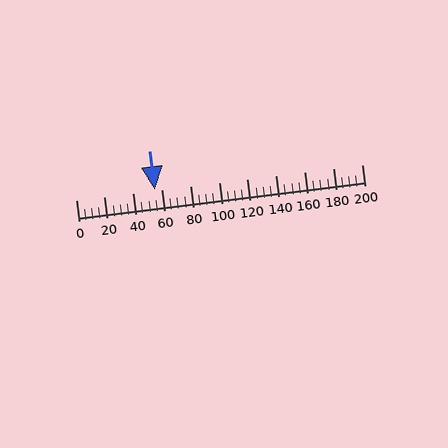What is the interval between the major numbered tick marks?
The major tick marks are spaced 20 units apart.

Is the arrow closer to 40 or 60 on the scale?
The arrow is closer to 60.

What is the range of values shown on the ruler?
The ruler shows values from 0 to 200.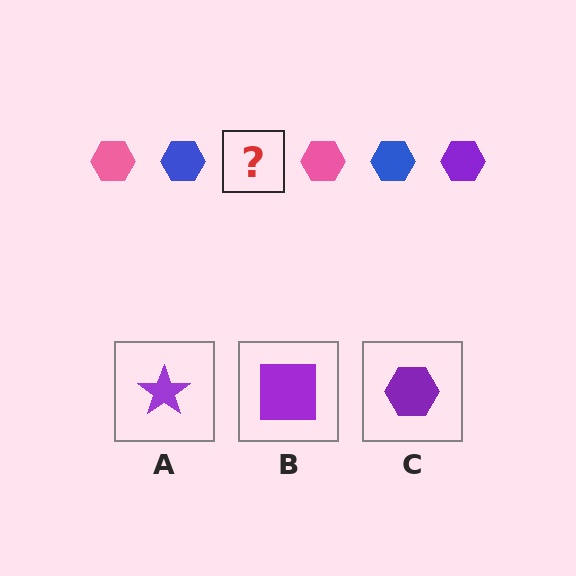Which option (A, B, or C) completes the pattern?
C.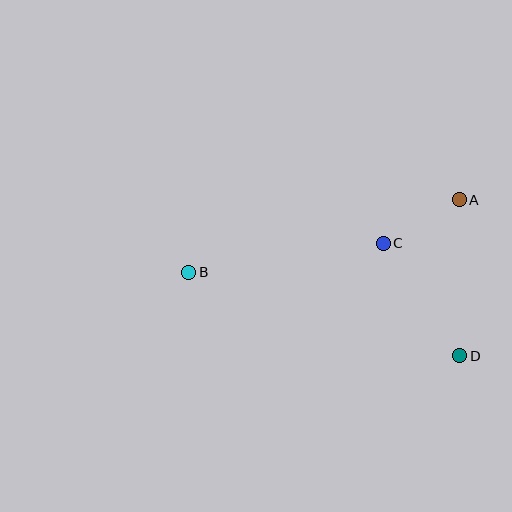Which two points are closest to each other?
Points A and C are closest to each other.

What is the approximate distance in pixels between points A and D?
The distance between A and D is approximately 156 pixels.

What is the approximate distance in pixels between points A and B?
The distance between A and B is approximately 280 pixels.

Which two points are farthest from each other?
Points B and D are farthest from each other.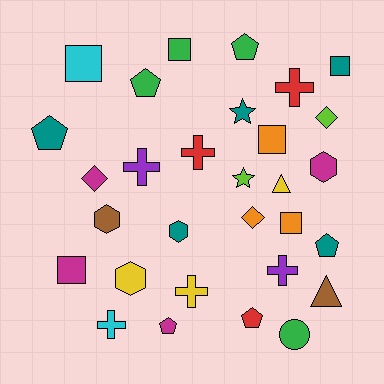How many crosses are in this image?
There are 6 crosses.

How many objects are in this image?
There are 30 objects.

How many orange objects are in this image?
There are 3 orange objects.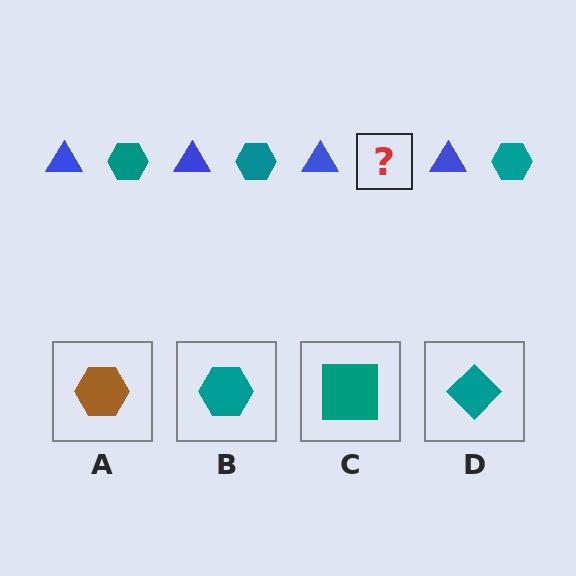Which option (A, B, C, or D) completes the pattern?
B.